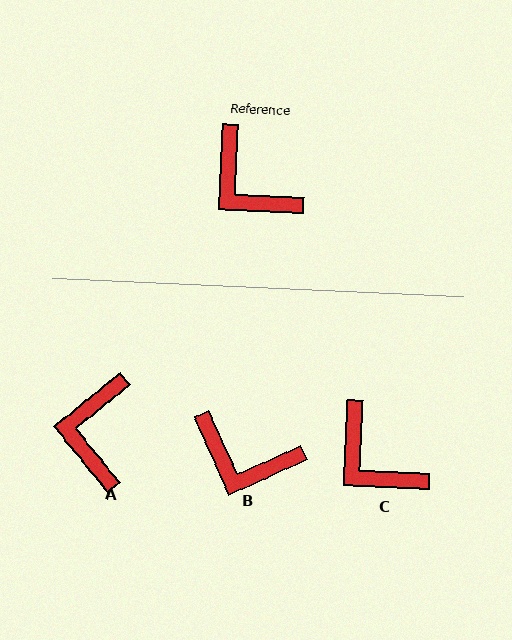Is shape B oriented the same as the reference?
No, it is off by about 27 degrees.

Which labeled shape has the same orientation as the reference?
C.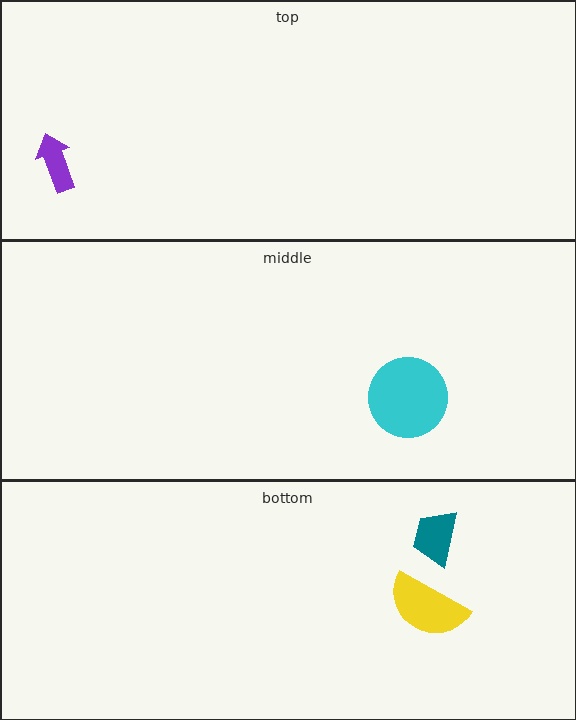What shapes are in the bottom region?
The yellow semicircle, the teal trapezoid.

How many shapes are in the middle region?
1.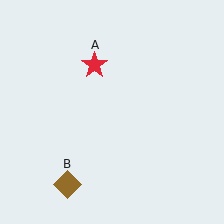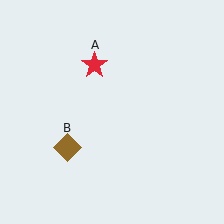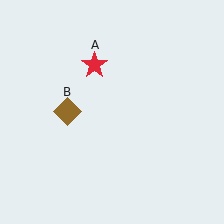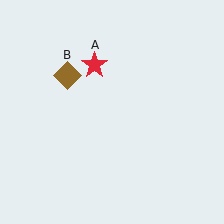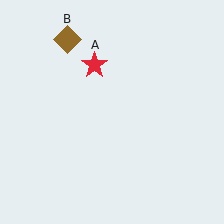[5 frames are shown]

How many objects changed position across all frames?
1 object changed position: brown diamond (object B).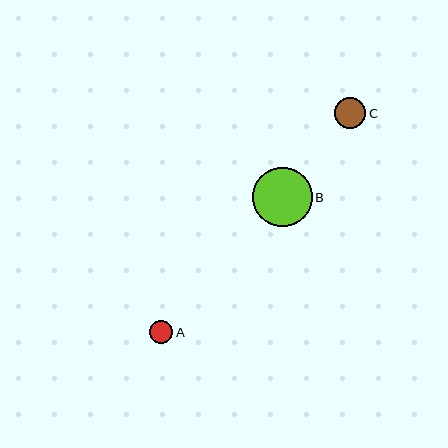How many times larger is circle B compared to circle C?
Circle B is approximately 1.9 times the size of circle C.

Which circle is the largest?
Circle B is the largest with a size of approximately 59 pixels.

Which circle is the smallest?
Circle A is the smallest with a size of approximately 23 pixels.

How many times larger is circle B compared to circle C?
Circle B is approximately 1.9 times the size of circle C.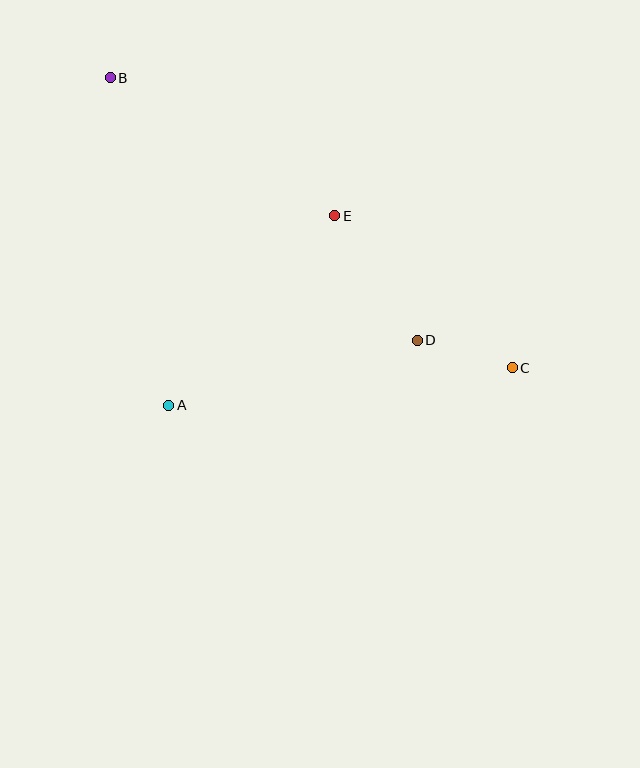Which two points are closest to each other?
Points C and D are closest to each other.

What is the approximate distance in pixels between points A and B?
The distance between A and B is approximately 333 pixels.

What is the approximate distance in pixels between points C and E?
The distance between C and E is approximately 234 pixels.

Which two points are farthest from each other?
Points B and C are farthest from each other.